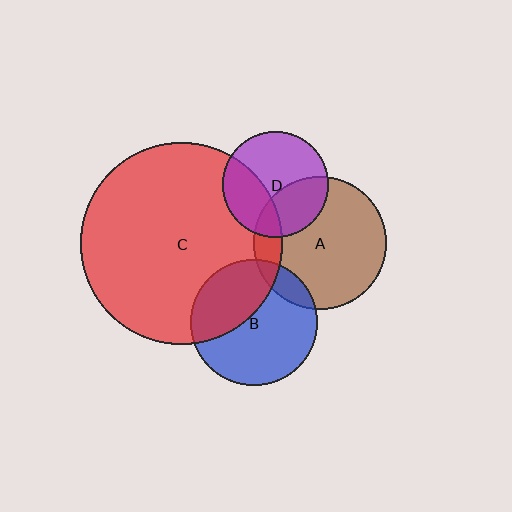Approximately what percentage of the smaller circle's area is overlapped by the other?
Approximately 35%.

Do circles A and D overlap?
Yes.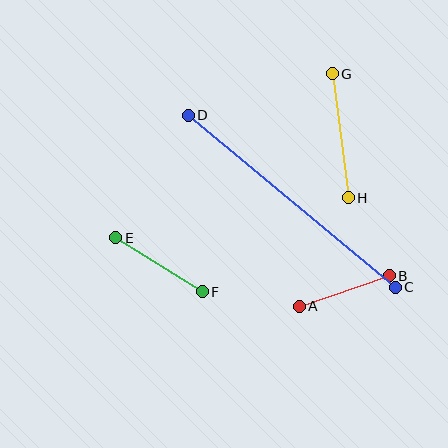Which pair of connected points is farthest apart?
Points C and D are farthest apart.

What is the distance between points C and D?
The distance is approximately 269 pixels.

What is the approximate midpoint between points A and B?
The midpoint is at approximately (344, 291) pixels.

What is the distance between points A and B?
The distance is approximately 95 pixels.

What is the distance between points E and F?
The distance is approximately 102 pixels.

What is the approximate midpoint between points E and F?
The midpoint is at approximately (159, 265) pixels.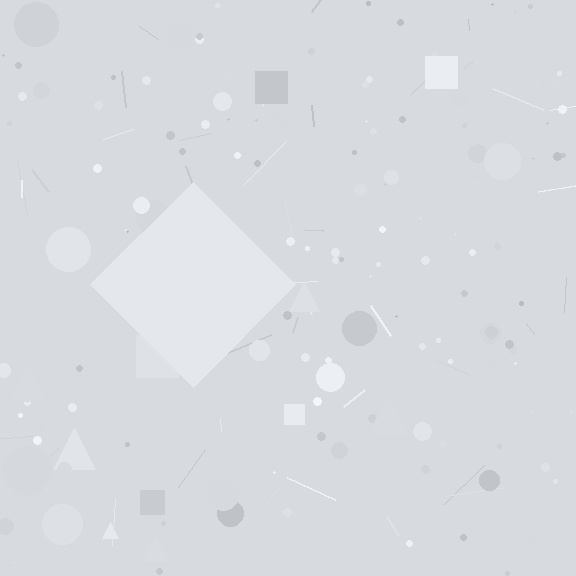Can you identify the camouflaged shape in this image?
The camouflaged shape is a diamond.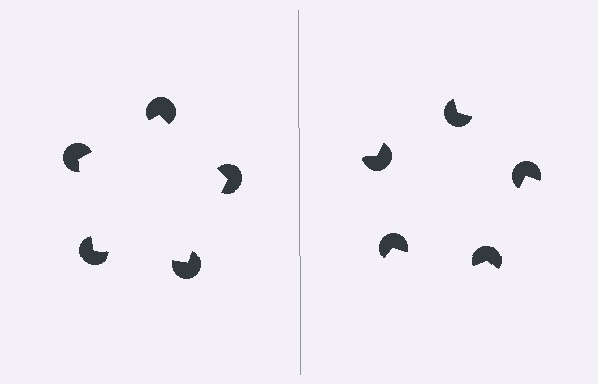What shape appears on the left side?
An illusory pentagon.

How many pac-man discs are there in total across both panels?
10 — 5 on each side.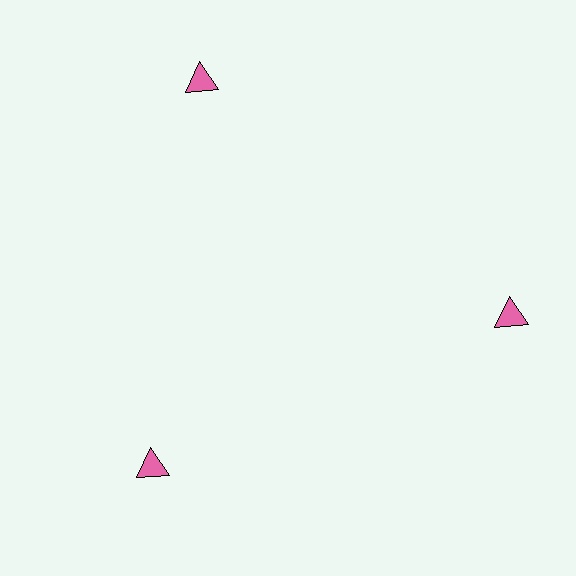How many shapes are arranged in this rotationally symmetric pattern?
There are 3 shapes, arranged in 3 groups of 1.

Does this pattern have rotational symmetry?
Yes, this pattern has 3-fold rotational symmetry. It looks the same after rotating 120 degrees around the center.